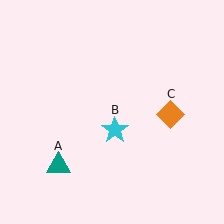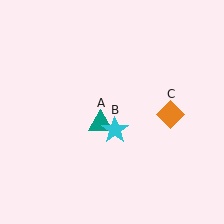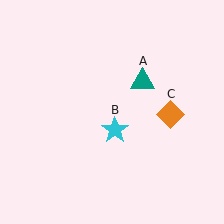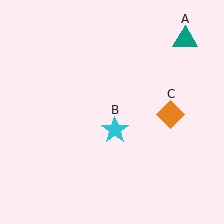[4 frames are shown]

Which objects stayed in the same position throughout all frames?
Cyan star (object B) and orange diamond (object C) remained stationary.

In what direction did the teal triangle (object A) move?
The teal triangle (object A) moved up and to the right.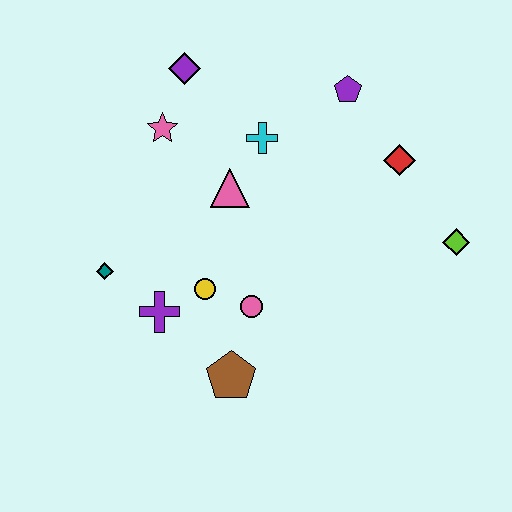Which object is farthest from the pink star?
The lime diamond is farthest from the pink star.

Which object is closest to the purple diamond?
The pink star is closest to the purple diamond.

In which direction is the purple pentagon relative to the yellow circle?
The purple pentagon is above the yellow circle.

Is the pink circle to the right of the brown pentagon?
Yes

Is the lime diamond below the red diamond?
Yes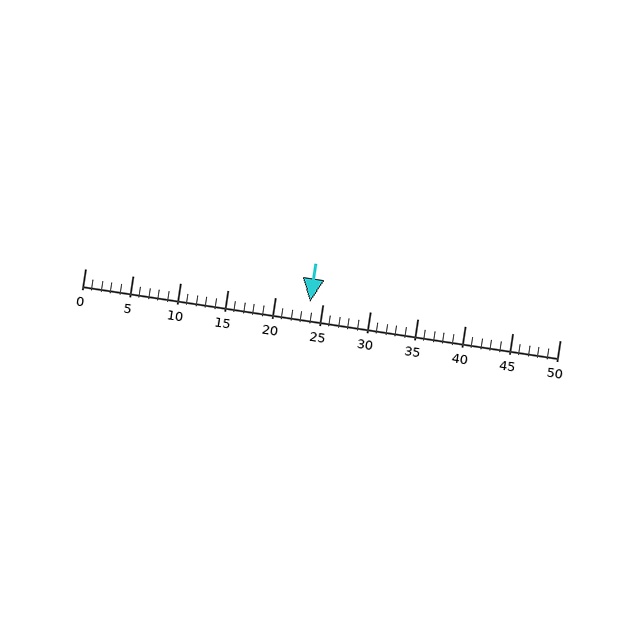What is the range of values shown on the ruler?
The ruler shows values from 0 to 50.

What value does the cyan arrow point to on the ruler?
The cyan arrow points to approximately 24.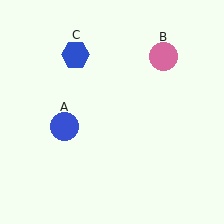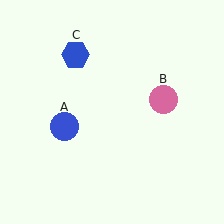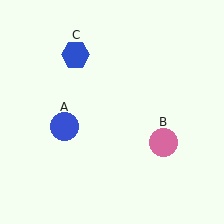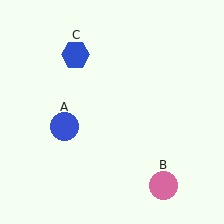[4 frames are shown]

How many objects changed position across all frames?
1 object changed position: pink circle (object B).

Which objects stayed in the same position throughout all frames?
Blue circle (object A) and blue hexagon (object C) remained stationary.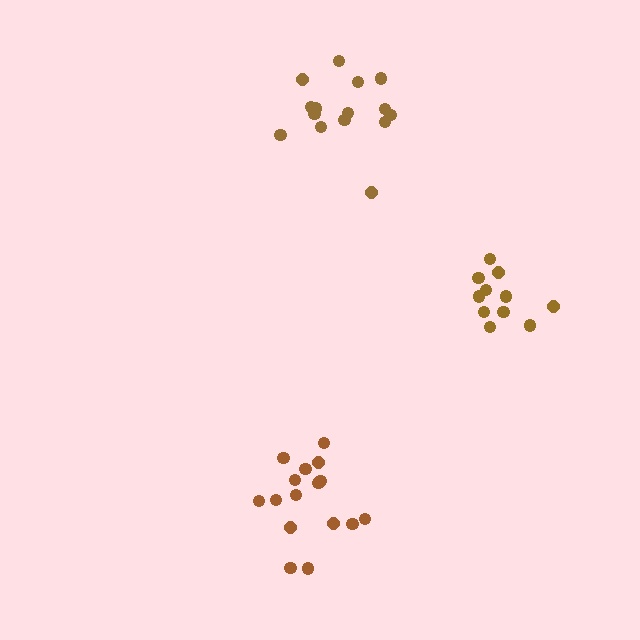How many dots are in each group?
Group 1: 15 dots, Group 2: 16 dots, Group 3: 11 dots (42 total).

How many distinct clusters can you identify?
There are 3 distinct clusters.